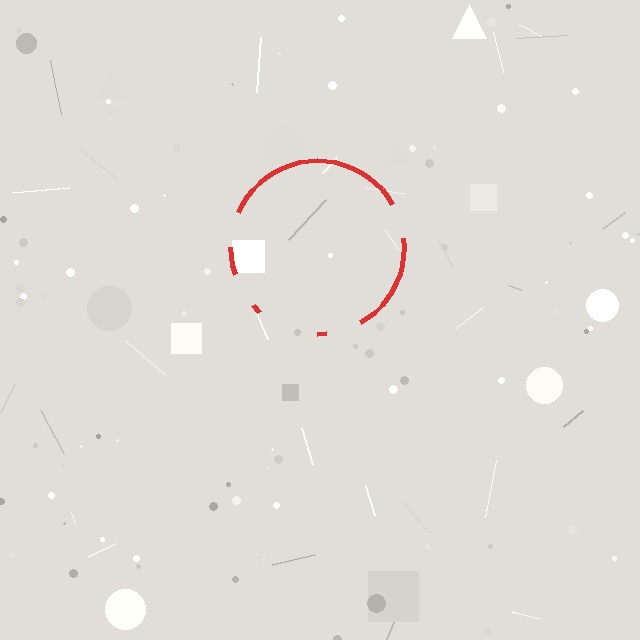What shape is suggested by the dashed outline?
The dashed outline suggests a circle.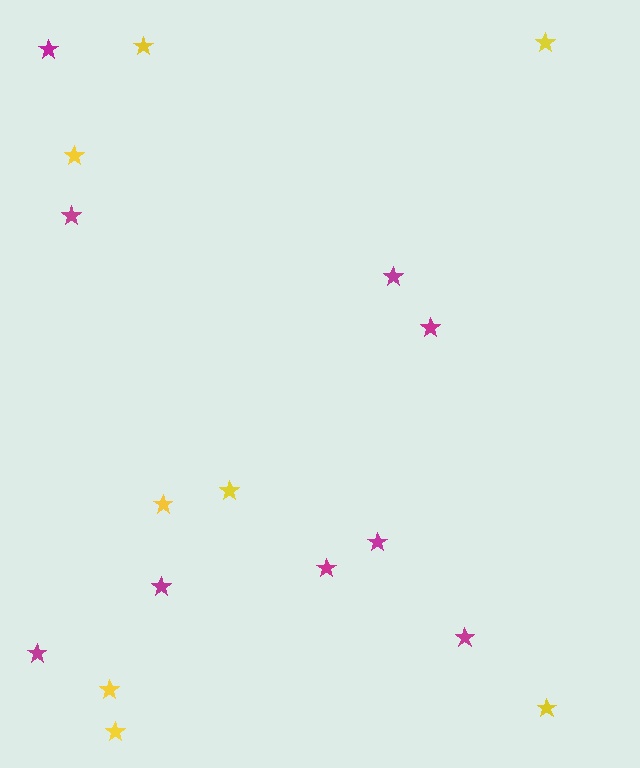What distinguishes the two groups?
There are 2 groups: one group of magenta stars (9) and one group of yellow stars (8).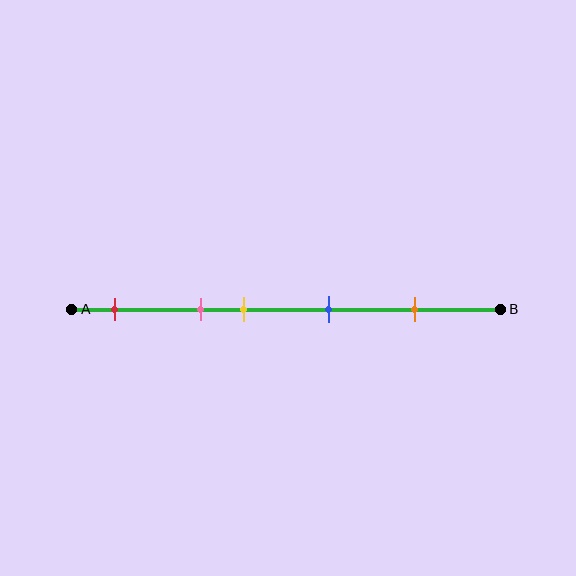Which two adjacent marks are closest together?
The pink and yellow marks are the closest adjacent pair.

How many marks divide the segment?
There are 5 marks dividing the segment.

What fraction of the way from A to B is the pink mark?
The pink mark is approximately 30% (0.3) of the way from A to B.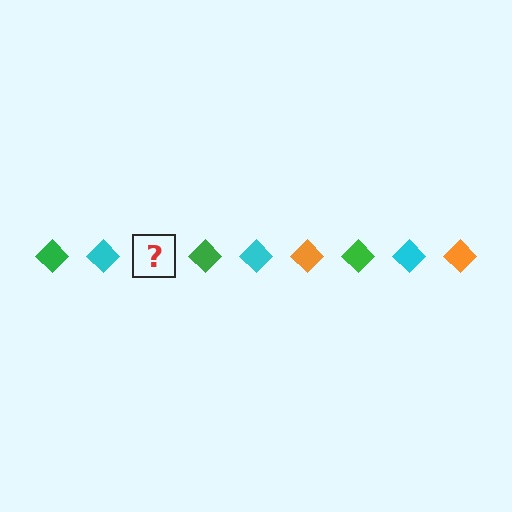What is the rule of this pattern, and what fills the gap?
The rule is that the pattern cycles through green, cyan, orange diamonds. The gap should be filled with an orange diamond.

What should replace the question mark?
The question mark should be replaced with an orange diamond.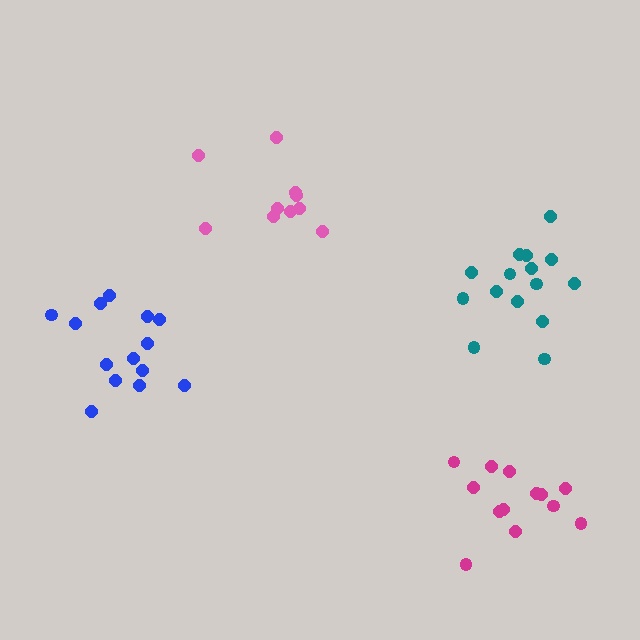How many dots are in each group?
Group 1: 14 dots, Group 2: 10 dots, Group 3: 15 dots, Group 4: 13 dots (52 total).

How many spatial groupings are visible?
There are 4 spatial groupings.